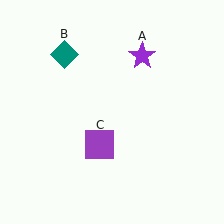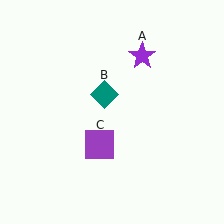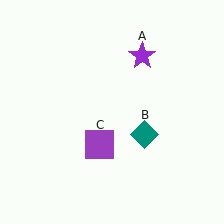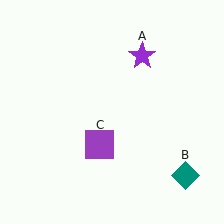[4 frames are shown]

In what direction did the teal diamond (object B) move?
The teal diamond (object B) moved down and to the right.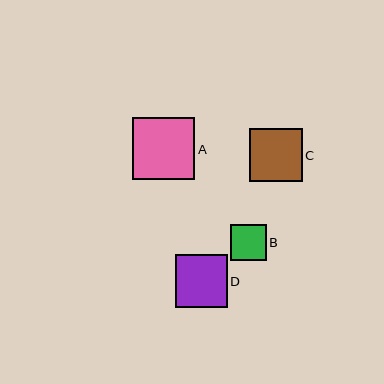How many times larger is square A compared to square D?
Square A is approximately 1.2 times the size of square D.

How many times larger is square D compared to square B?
Square D is approximately 1.5 times the size of square B.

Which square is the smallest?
Square B is the smallest with a size of approximately 36 pixels.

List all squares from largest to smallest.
From largest to smallest: A, C, D, B.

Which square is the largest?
Square A is the largest with a size of approximately 62 pixels.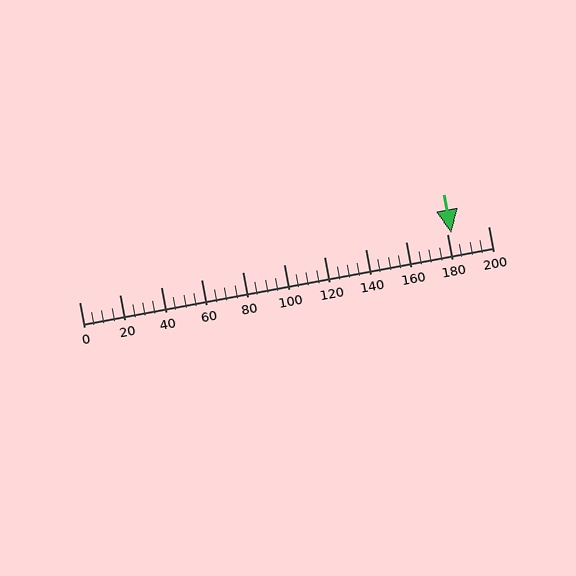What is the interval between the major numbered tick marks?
The major tick marks are spaced 20 units apart.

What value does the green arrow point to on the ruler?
The green arrow points to approximately 182.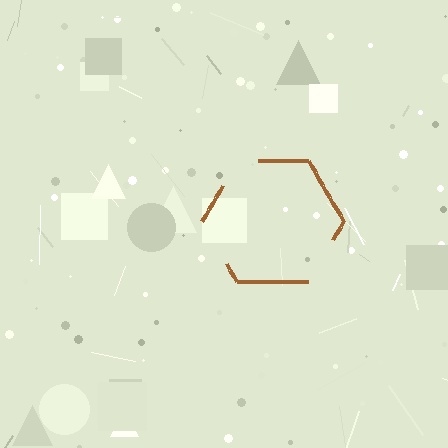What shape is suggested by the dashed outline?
The dashed outline suggests a hexagon.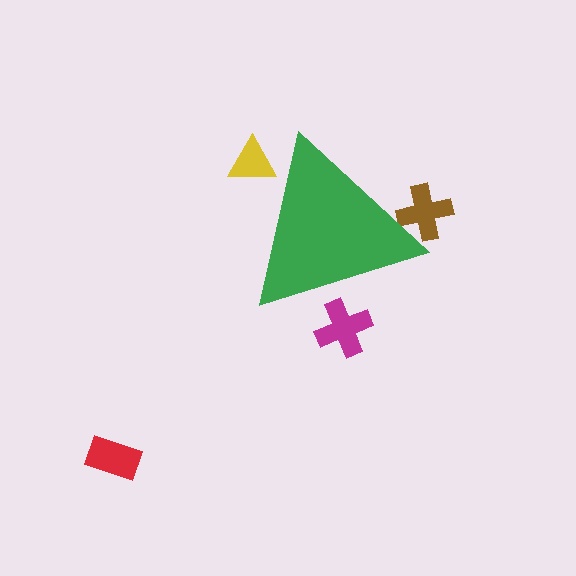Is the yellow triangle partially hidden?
Yes, the yellow triangle is partially hidden behind the green triangle.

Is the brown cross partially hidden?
Yes, the brown cross is partially hidden behind the green triangle.